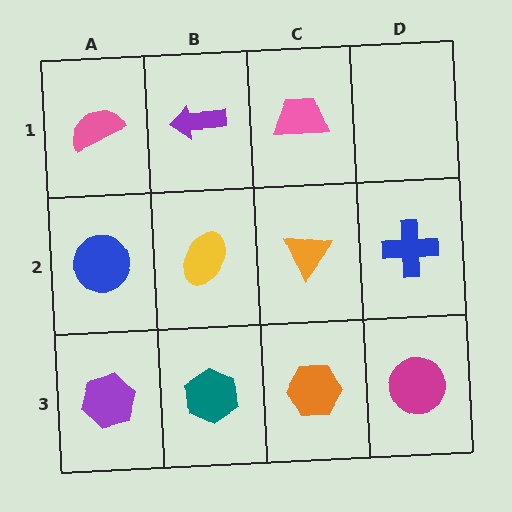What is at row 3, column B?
A teal hexagon.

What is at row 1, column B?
A purple arrow.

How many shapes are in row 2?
4 shapes.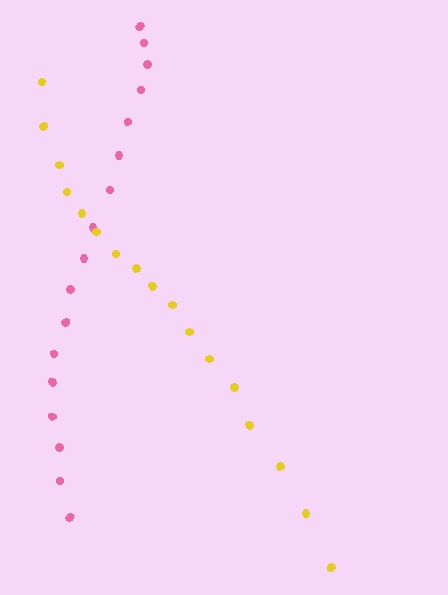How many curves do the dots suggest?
There are 2 distinct paths.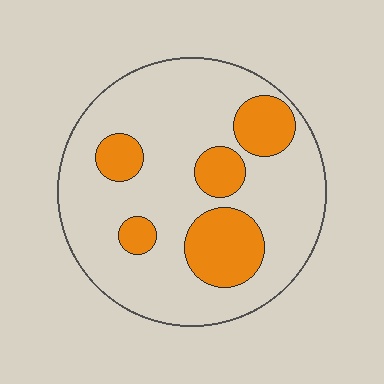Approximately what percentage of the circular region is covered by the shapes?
Approximately 25%.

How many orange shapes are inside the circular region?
5.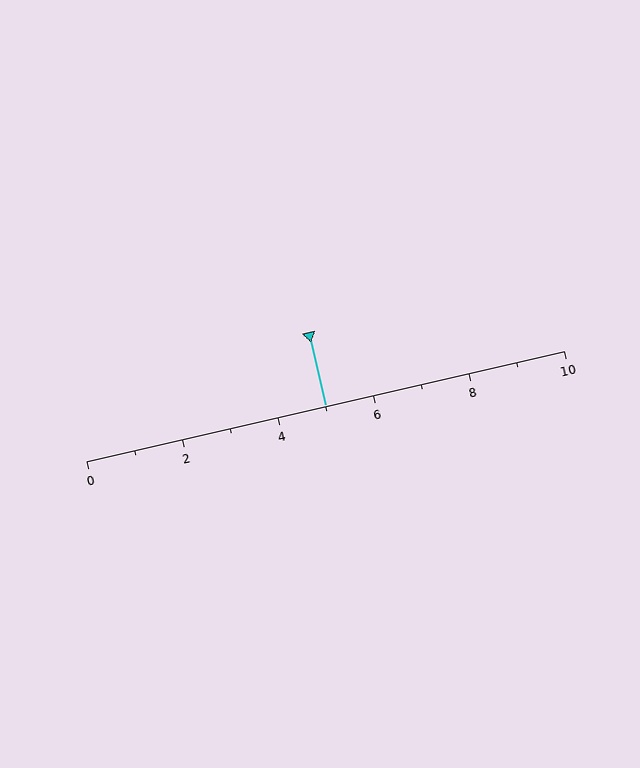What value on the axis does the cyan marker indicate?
The marker indicates approximately 5.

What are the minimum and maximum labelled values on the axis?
The axis runs from 0 to 10.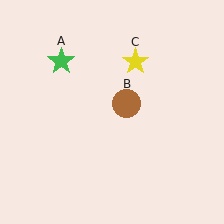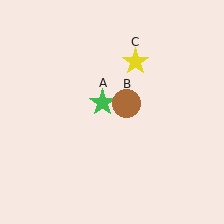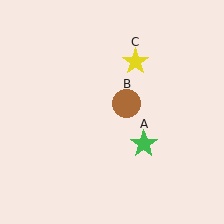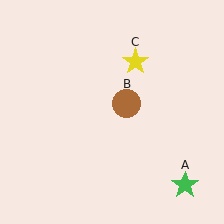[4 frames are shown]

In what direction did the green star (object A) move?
The green star (object A) moved down and to the right.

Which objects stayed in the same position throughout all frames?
Brown circle (object B) and yellow star (object C) remained stationary.